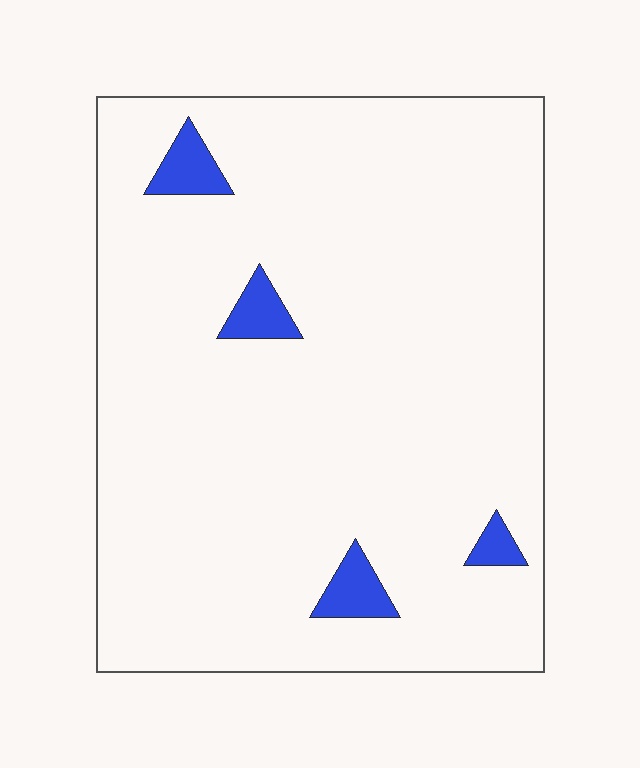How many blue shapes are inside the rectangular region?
4.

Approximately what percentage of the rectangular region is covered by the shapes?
Approximately 5%.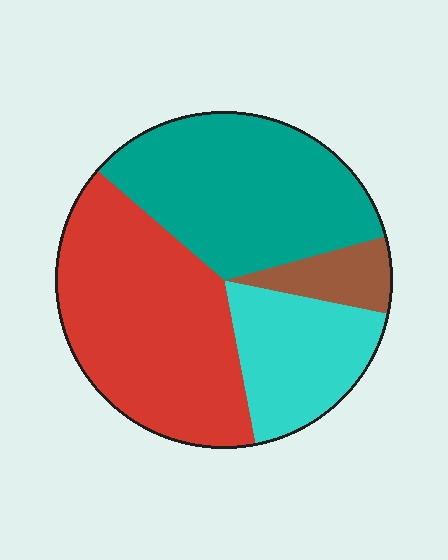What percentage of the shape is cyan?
Cyan takes up about one fifth (1/5) of the shape.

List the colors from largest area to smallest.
From largest to smallest: red, teal, cyan, brown.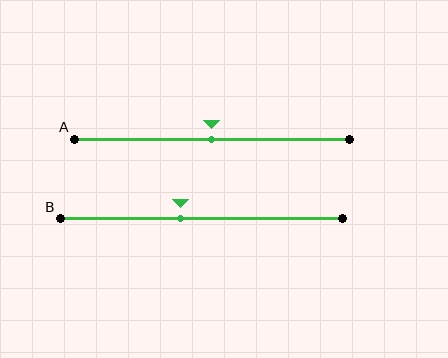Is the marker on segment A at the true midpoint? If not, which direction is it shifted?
Yes, the marker on segment A is at the true midpoint.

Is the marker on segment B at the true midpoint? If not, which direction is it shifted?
No, the marker on segment B is shifted to the left by about 7% of the segment length.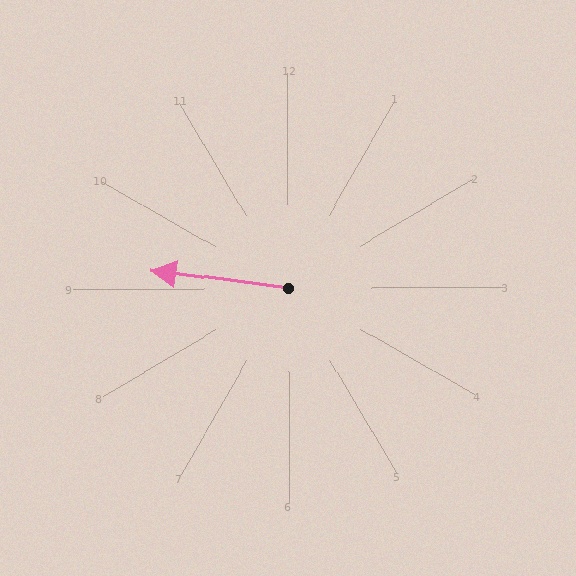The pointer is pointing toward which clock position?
Roughly 9 o'clock.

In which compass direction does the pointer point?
West.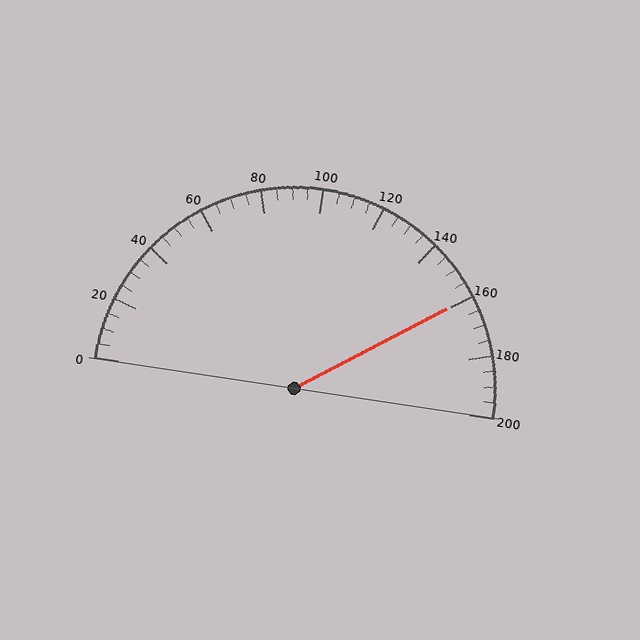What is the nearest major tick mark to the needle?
The nearest major tick mark is 160.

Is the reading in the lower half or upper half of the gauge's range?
The reading is in the upper half of the range (0 to 200).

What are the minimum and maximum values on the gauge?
The gauge ranges from 0 to 200.